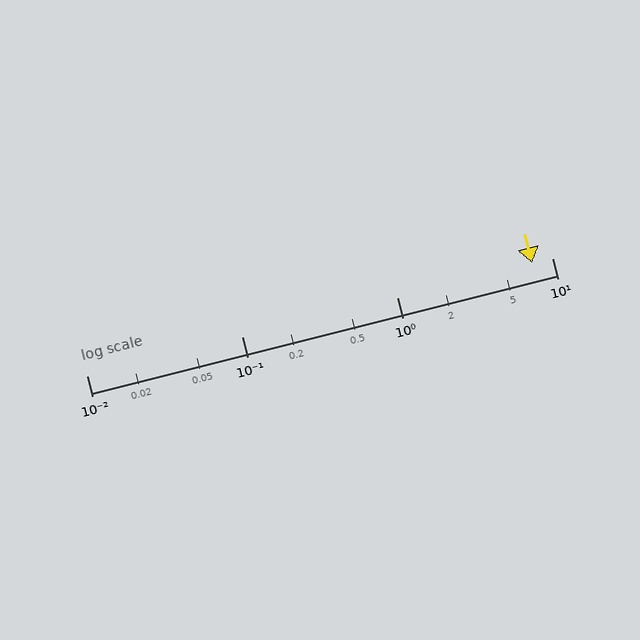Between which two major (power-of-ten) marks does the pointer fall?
The pointer is between 1 and 10.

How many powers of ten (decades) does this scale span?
The scale spans 3 decades, from 0.01 to 10.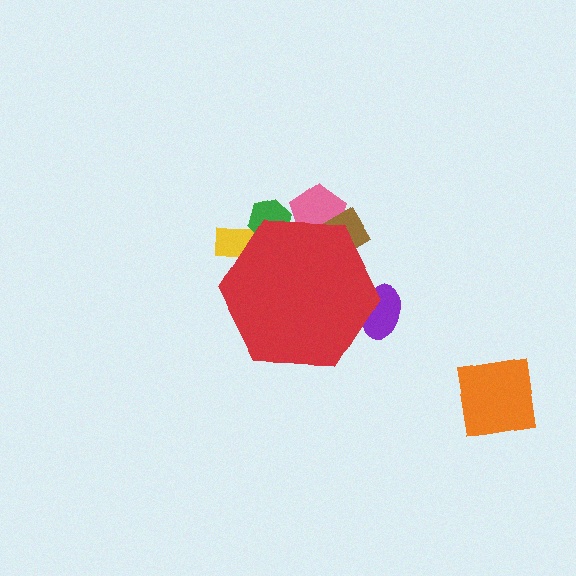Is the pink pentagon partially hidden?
Yes, the pink pentagon is partially hidden behind the red hexagon.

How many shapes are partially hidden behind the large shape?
5 shapes are partially hidden.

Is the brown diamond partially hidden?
Yes, the brown diamond is partially hidden behind the red hexagon.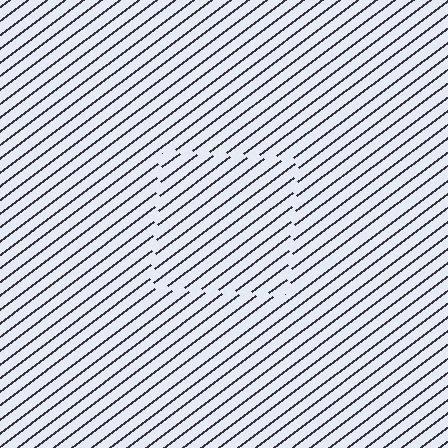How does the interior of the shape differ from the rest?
The interior of the shape contains the same grating, shifted by half a period — the contour is defined by the phase discontinuity where line-ends from the inner and outer gratings abut.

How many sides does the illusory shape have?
4 sides — the line-ends trace a square.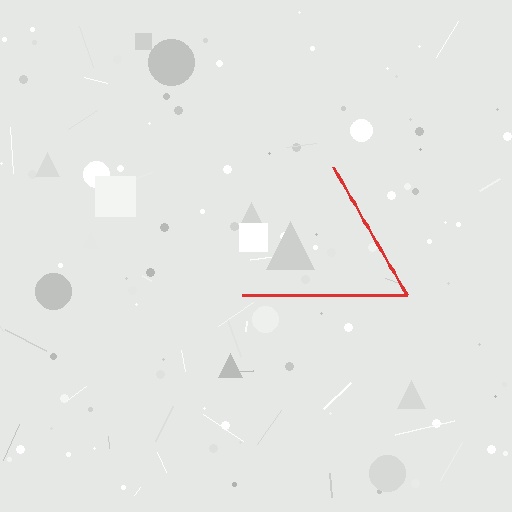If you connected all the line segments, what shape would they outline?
They would outline a triangle.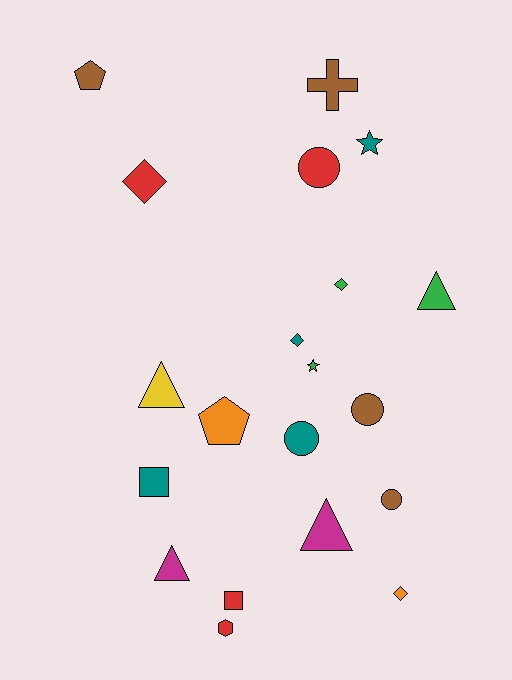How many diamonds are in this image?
There are 4 diamonds.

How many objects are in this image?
There are 20 objects.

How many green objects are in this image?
There are 3 green objects.